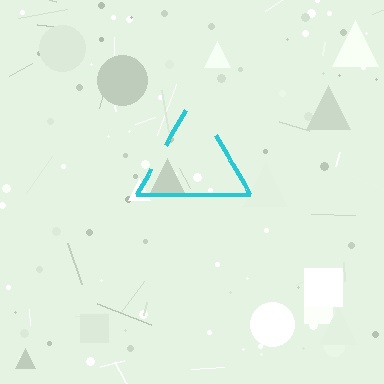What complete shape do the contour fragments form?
The contour fragments form a triangle.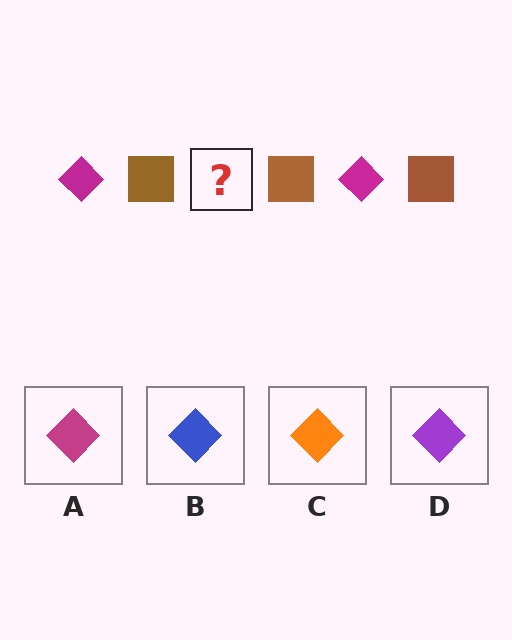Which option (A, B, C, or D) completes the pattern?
A.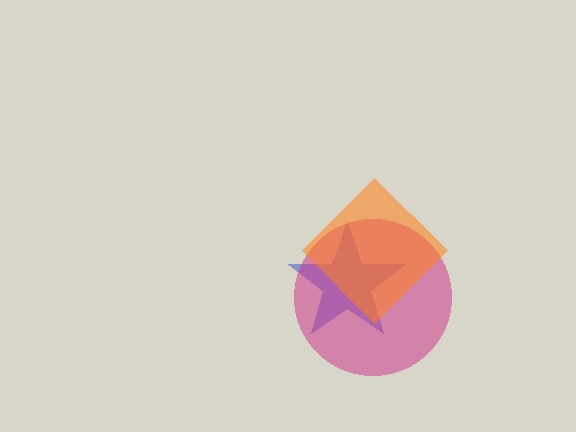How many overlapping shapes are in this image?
There are 3 overlapping shapes in the image.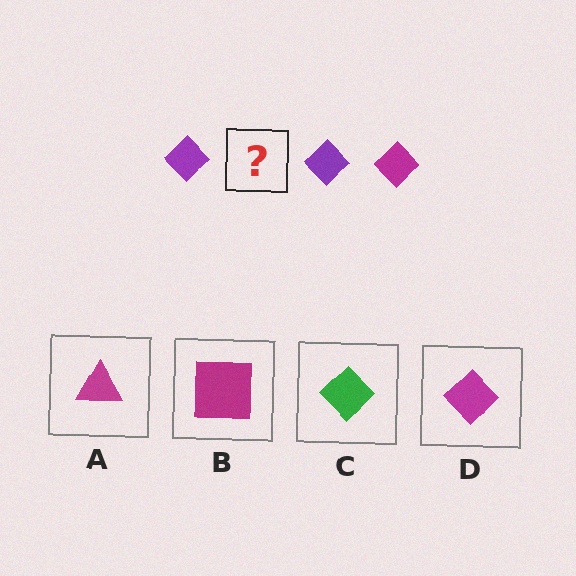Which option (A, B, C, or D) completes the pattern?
D.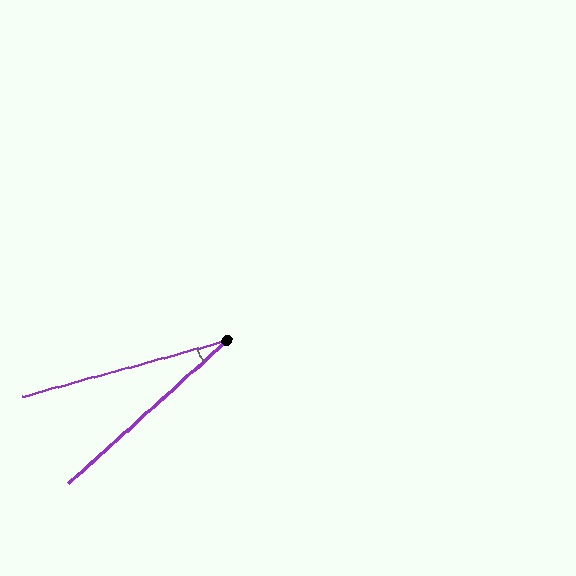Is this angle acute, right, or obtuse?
It is acute.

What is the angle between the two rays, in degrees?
Approximately 27 degrees.